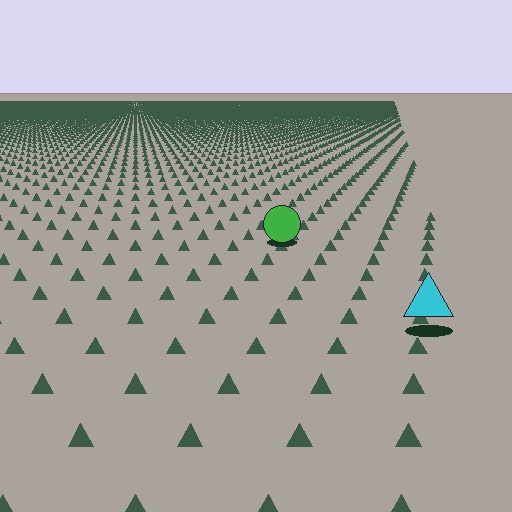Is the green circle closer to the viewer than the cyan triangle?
No. The cyan triangle is closer — you can tell from the texture gradient: the ground texture is coarser near it.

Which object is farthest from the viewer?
The green circle is farthest from the viewer. It appears smaller and the ground texture around it is denser.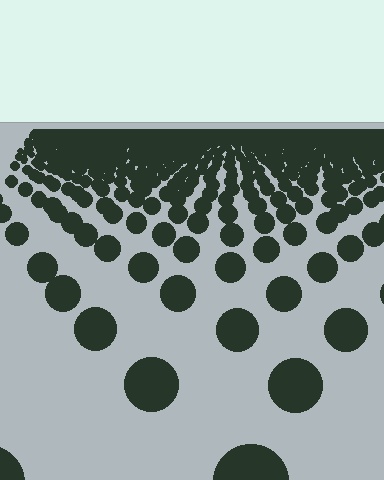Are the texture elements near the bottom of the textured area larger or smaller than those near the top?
Larger. Near the bottom, elements are closer to the viewer and appear at a bigger on-screen size.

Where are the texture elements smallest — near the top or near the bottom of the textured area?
Near the top.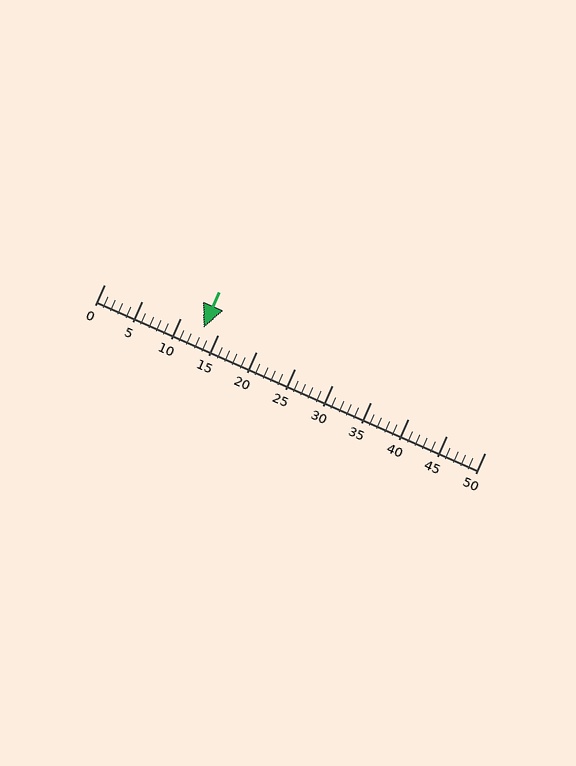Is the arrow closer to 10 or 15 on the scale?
The arrow is closer to 15.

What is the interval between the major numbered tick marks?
The major tick marks are spaced 5 units apart.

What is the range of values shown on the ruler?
The ruler shows values from 0 to 50.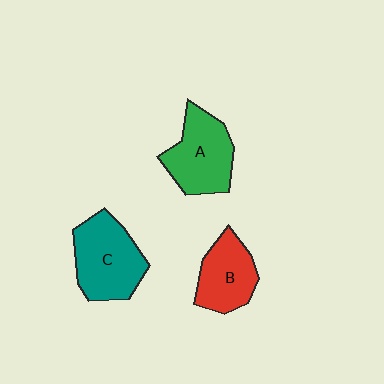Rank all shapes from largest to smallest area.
From largest to smallest: C (teal), A (green), B (red).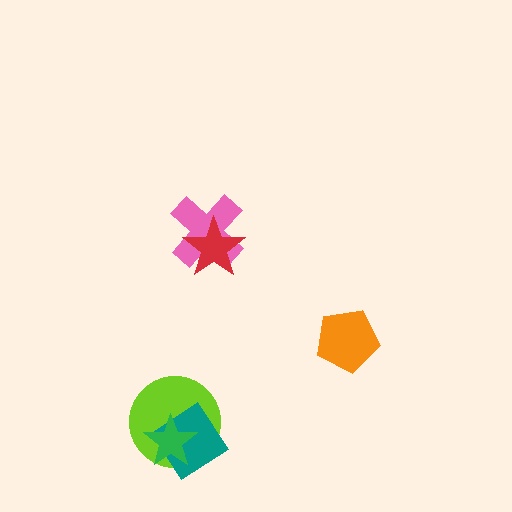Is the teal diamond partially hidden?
Yes, it is partially covered by another shape.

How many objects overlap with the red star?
1 object overlaps with the red star.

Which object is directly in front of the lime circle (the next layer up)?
The teal diamond is directly in front of the lime circle.